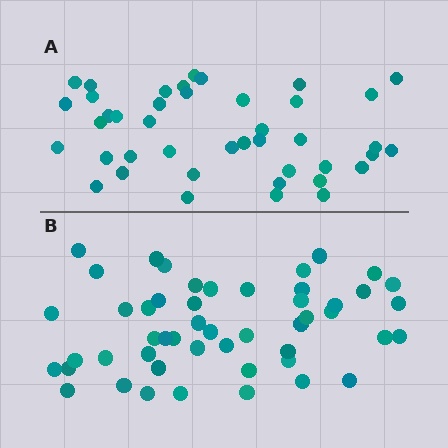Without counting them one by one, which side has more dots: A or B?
Region B (the bottom region) has more dots.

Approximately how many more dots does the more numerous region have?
Region B has roughly 8 or so more dots than region A.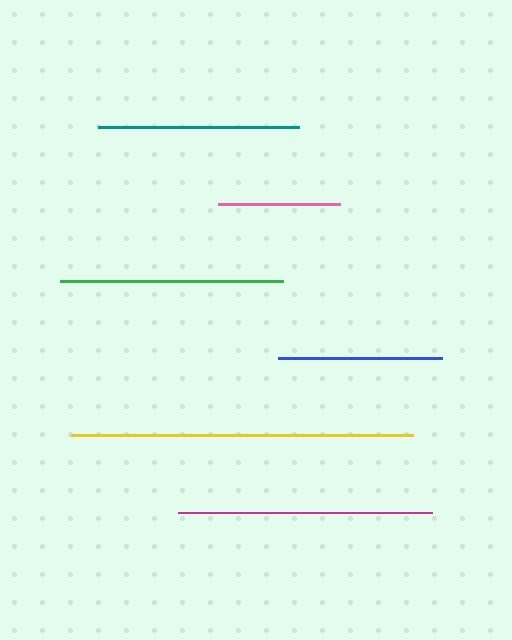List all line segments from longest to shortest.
From longest to shortest: yellow, magenta, green, teal, blue, pink.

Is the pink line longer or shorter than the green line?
The green line is longer than the pink line.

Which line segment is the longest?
The yellow line is the longest at approximately 342 pixels.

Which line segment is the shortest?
The pink line is the shortest at approximately 121 pixels.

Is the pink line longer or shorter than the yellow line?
The yellow line is longer than the pink line.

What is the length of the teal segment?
The teal segment is approximately 201 pixels long.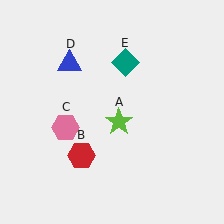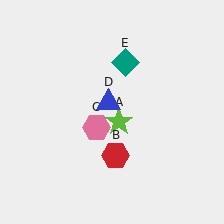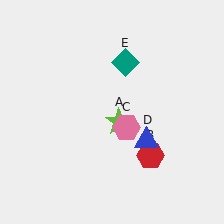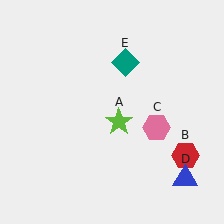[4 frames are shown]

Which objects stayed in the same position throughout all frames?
Lime star (object A) and teal diamond (object E) remained stationary.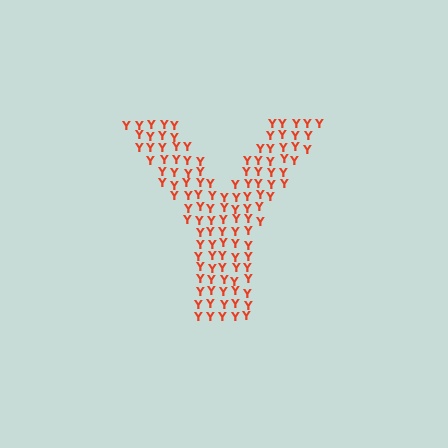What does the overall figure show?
The overall figure shows the letter Y.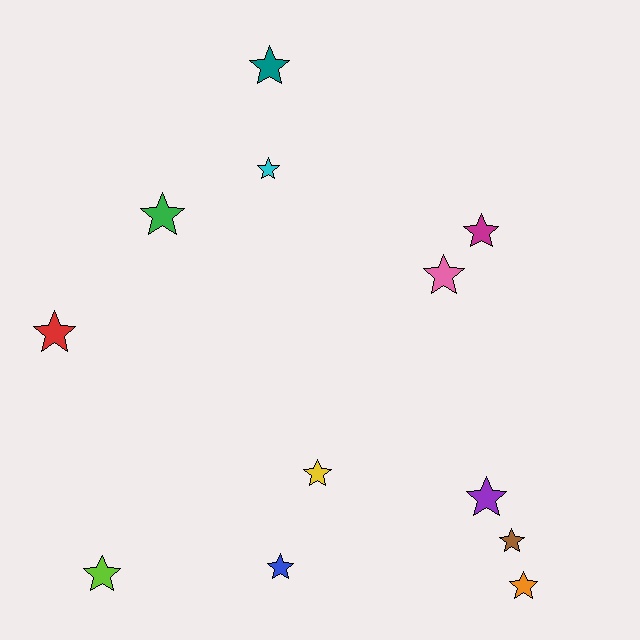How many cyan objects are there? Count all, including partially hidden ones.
There is 1 cyan object.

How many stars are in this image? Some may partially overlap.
There are 12 stars.